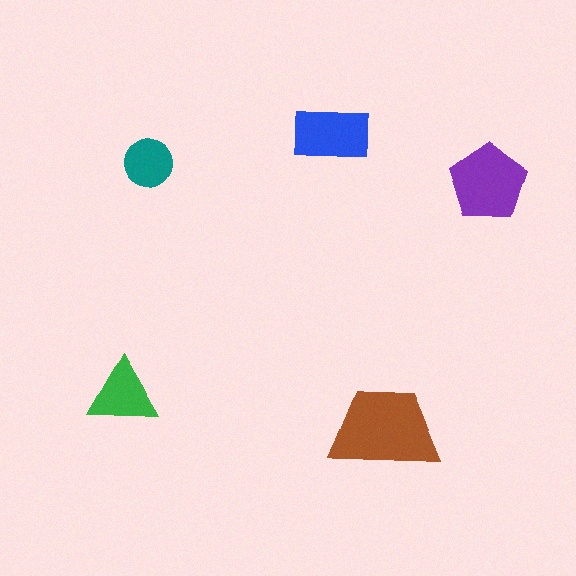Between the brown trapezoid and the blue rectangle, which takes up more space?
The brown trapezoid.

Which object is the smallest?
The teal circle.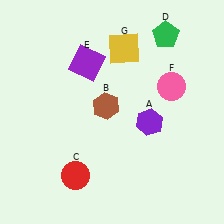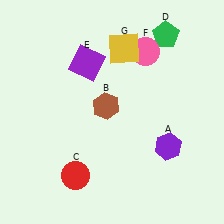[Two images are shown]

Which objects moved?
The objects that moved are: the purple hexagon (A), the pink circle (F).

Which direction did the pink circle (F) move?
The pink circle (F) moved up.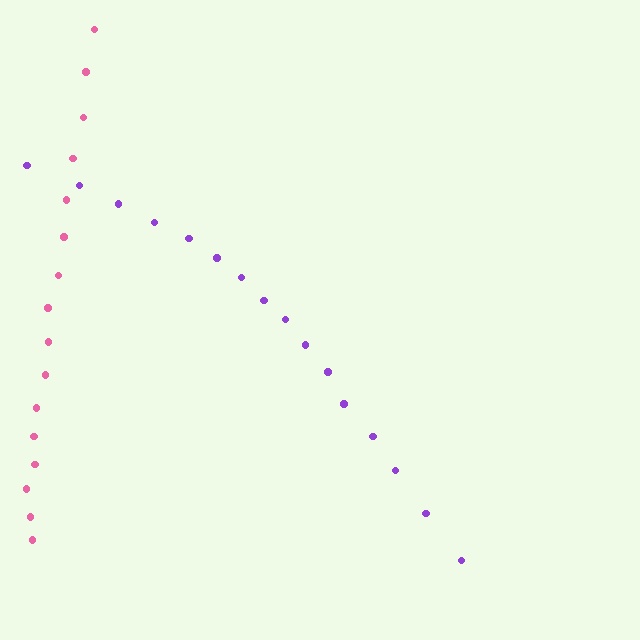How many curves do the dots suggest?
There are 2 distinct paths.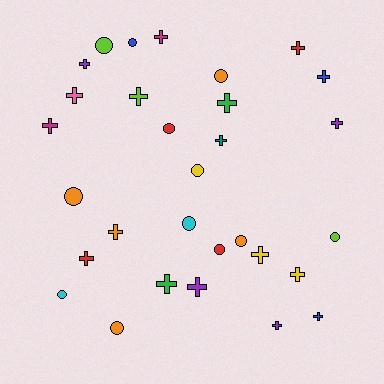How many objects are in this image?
There are 30 objects.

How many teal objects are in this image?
There is 1 teal object.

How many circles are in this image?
There are 12 circles.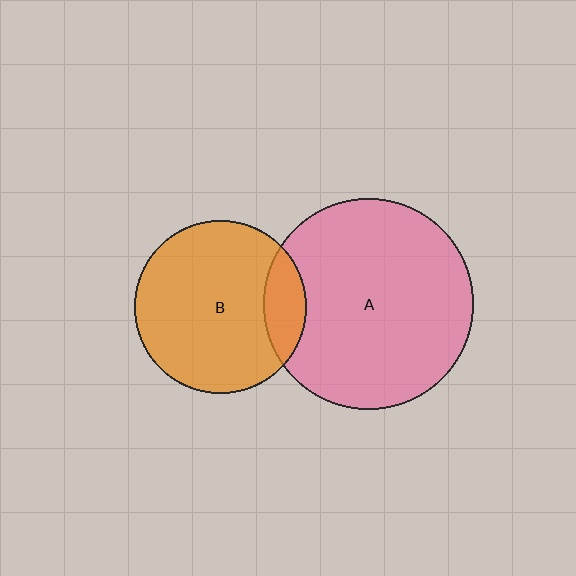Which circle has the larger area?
Circle A (pink).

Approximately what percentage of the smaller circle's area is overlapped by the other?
Approximately 15%.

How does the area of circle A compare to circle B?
Approximately 1.5 times.